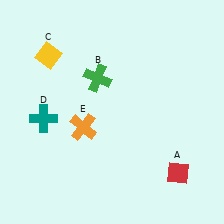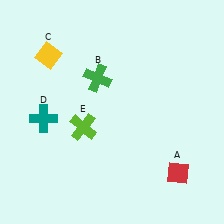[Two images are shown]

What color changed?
The cross (E) changed from orange in Image 1 to lime in Image 2.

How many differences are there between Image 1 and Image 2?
There is 1 difference between the two images.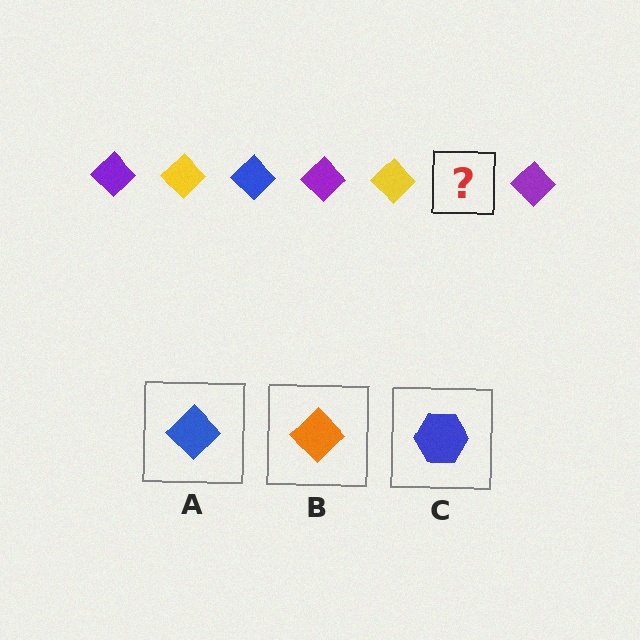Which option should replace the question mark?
Option A.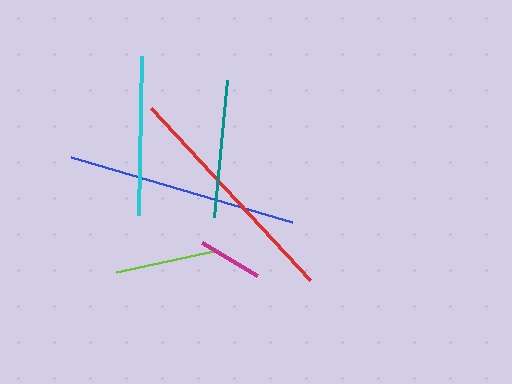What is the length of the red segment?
The red segment is approximately 234 pixels long.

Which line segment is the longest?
The red line is the longest at approximately 234 pixels.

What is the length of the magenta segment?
The magenta segment is approximately 64 pixels long.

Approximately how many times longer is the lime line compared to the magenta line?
The lime line is approximately 1.6 times the length of the magenta line.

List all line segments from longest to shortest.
From longest to shortest: red, blue, cyan, teal, lime, magenta.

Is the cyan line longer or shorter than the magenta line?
The cyan line is longer than the magenta line.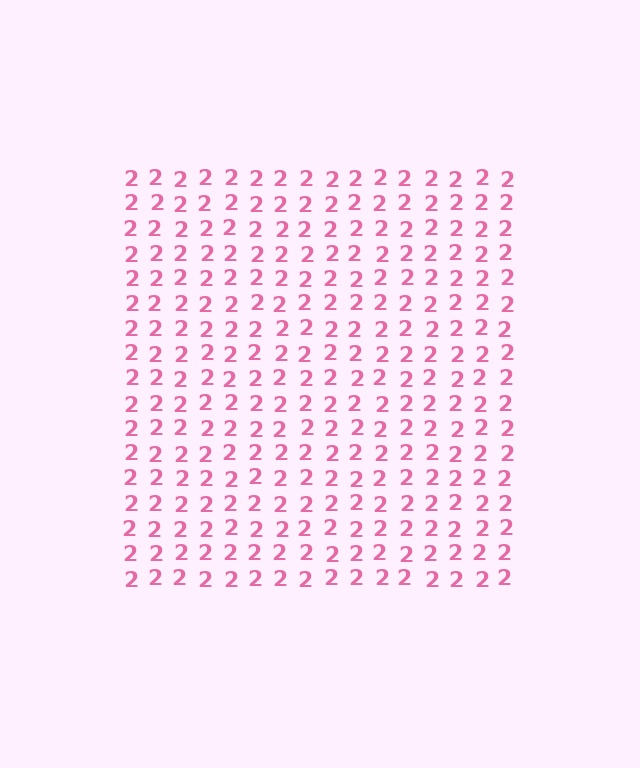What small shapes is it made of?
It is made of small digit 2's.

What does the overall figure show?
The overall figure shows a square.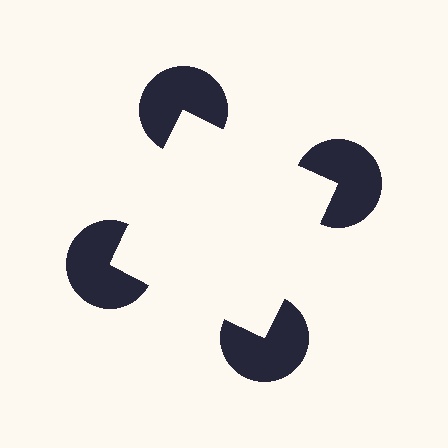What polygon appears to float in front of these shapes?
An illusory square — its edges are inferred from the aligned wedge cuts in the pac-man discs, not physically drawn.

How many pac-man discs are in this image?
There are 4 — one at each vertex of the illusory square.